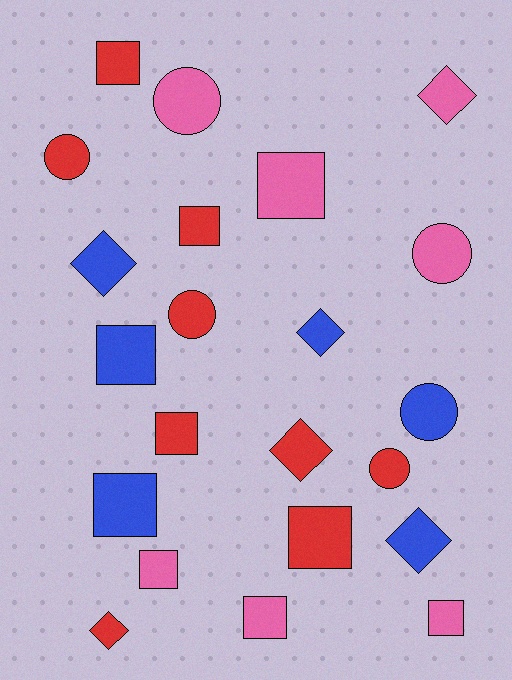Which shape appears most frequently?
Square, with 10 objects.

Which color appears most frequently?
Red, with 9 objects.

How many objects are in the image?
There are 22 objects.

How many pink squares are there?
There are 4 pink squares.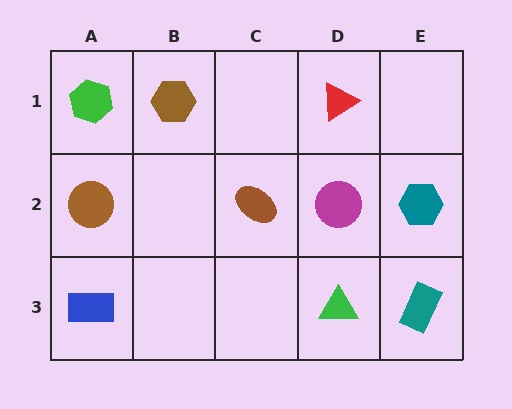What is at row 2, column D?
A magenta circle.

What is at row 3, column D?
A green triangle.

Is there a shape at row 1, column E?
No, that cell is empty.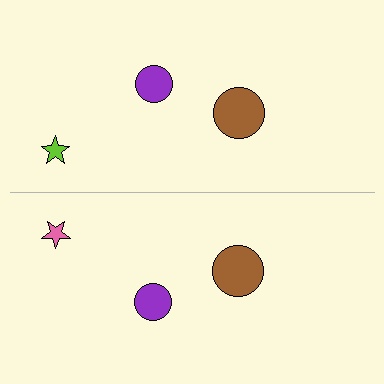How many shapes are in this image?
There are 6 shapes in this image.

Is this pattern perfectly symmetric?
No, the pattern is not perfectly symmetric. The pink star on the bottom side breaks the symmetry — its mirror counterpart is lime.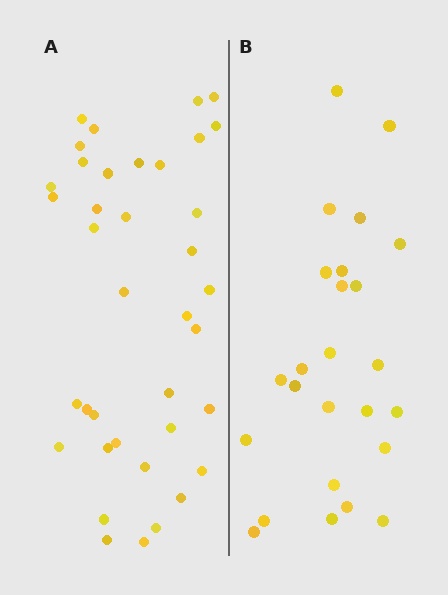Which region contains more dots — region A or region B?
Region A (the left region) has more dots.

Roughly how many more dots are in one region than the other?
Region A has approximately 15 more dots than region B.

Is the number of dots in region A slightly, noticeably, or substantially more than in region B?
Region A has substantially more. The ratio is roughly 1.5 to 1.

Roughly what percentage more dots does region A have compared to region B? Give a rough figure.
About 50% more.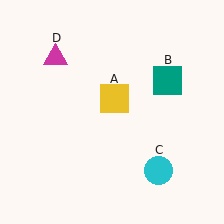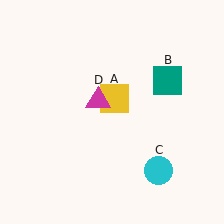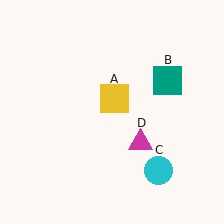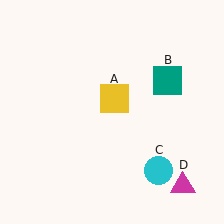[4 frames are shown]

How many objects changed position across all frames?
1 object changed position: magenta triangle (object D).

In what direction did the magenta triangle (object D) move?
The magenta triangle (object D) moved down and to the right.